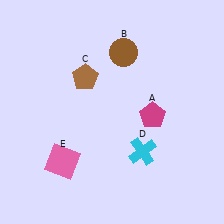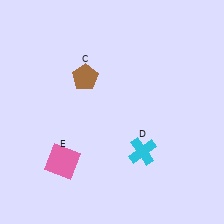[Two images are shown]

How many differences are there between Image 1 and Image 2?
There are 2 differences between the two images.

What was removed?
The magenta pentagon (A), the brown circle (B) were removed in Image 2.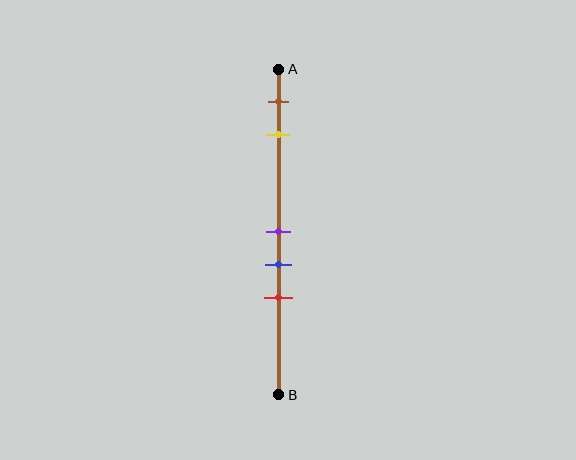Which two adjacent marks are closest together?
The purple and blue marks are the closest adjacent pair.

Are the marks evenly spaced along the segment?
No, the marks are not evenly spaced.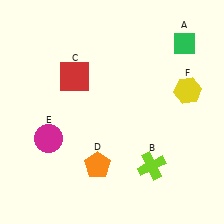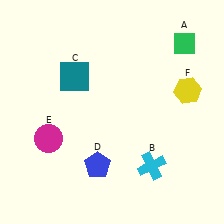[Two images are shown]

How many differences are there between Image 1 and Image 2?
There are 3 differences between the two images.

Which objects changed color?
B changed from lime to cyan. C changed from red to teal. D changed from orange to blue.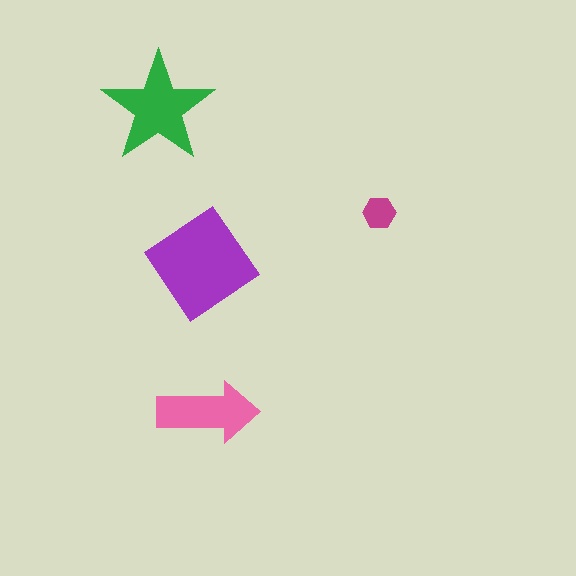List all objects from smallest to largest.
The magenta hexagon, the pink arrow, the green star, the purple diamond.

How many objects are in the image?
There are 4 objects in the image.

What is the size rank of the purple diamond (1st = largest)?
1st.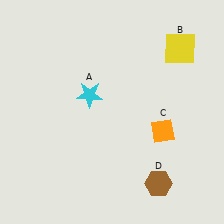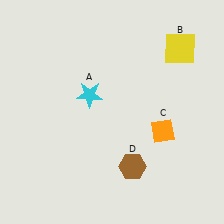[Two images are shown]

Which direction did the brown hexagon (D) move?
The brown hexagon (D) moved left.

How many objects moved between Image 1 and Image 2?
1 object moved between the two images.